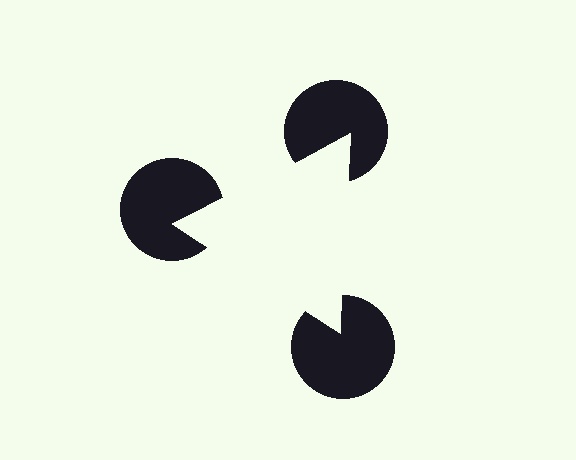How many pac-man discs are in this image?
There are 3 — one at each vertex of the illusory triangle.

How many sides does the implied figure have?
3 sides.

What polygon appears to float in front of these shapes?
An illusory triangle — its edges are inferred from the aligned wedge cuts in the pac-man discs, not physically drawn.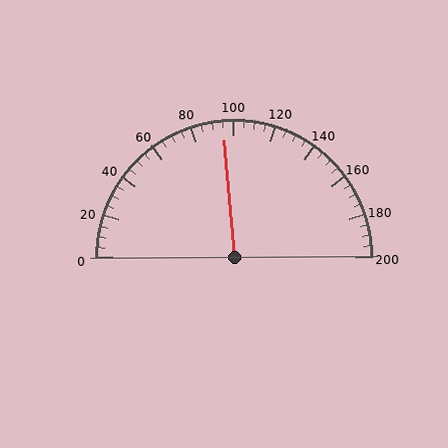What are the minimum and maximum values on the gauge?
The gauge ranges from 0 to 200.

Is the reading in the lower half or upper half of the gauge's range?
The reading is in the lower half of the range (0 to 200).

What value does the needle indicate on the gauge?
The needle indicates approximately 95.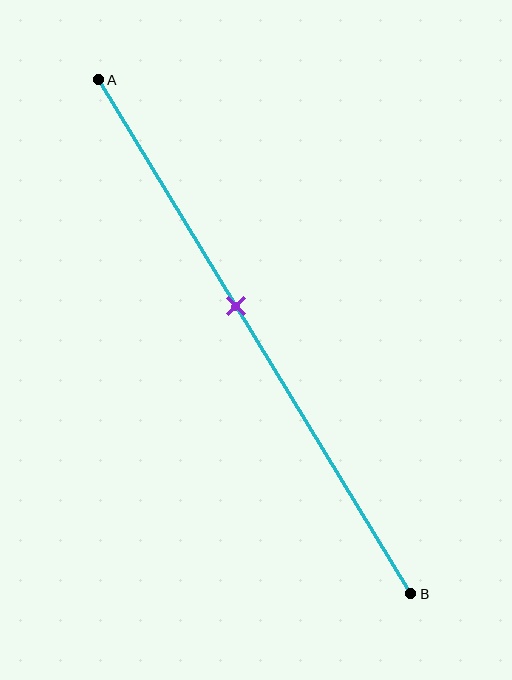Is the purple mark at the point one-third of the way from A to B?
No, the mark is at about 45% from A, not at the 33% one-third point.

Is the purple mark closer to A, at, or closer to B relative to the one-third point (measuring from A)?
The purple mark is closer to point B than the one-third point of segment AB.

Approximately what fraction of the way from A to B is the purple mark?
The purple mark is approximately 45% of the way from A to B.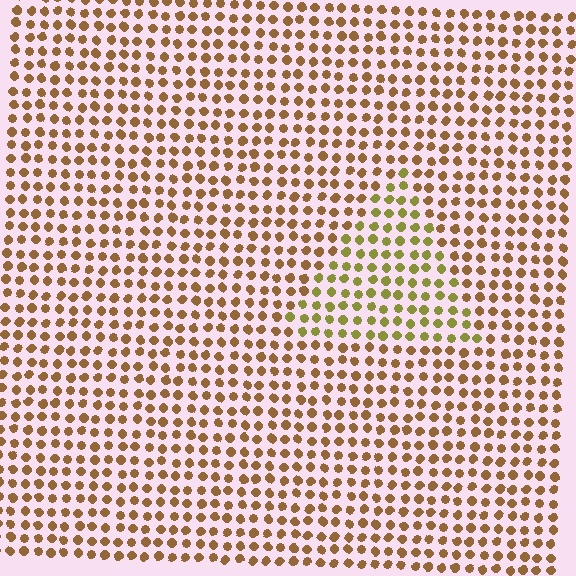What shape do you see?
I see a triangle.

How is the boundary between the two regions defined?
The boundary is defined purely by a slight shift in hue (about 37 degrees). Spacing, size, and orientation are identical on both sides.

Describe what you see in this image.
The image is filled with small brown elements in a uniform arrangement. A triangle-shaped region is visible where the elements are tinted to a slightly different hue, forming a subtle color boundary.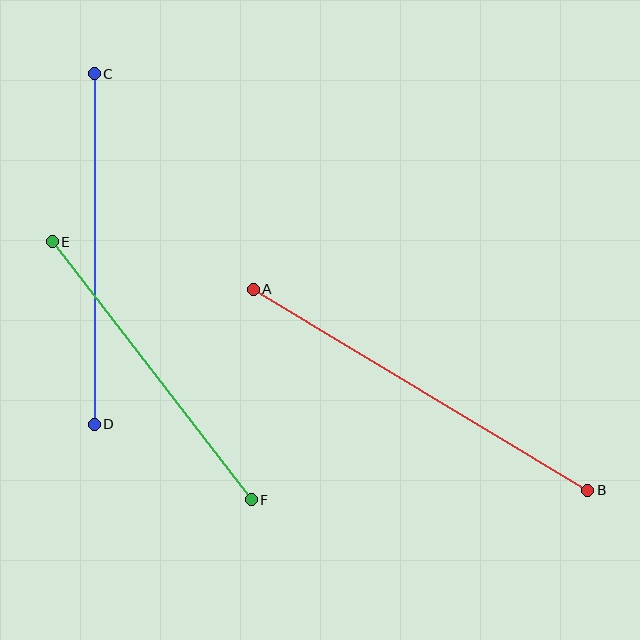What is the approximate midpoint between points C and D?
The midpoint is at approximately (94, 249) pixels.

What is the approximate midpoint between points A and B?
The midpoint is at approximately (421, 390) pixels.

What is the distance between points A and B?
The distance is approximately 390 pixels.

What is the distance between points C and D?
The distance is approximately 351 pixels.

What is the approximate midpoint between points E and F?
The midpoint is at approximately (152, 371) pixels.